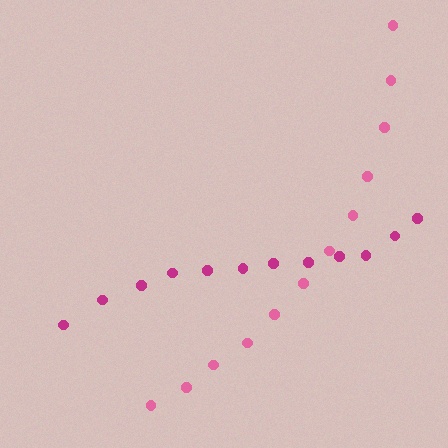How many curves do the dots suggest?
There are 2 distinct paths.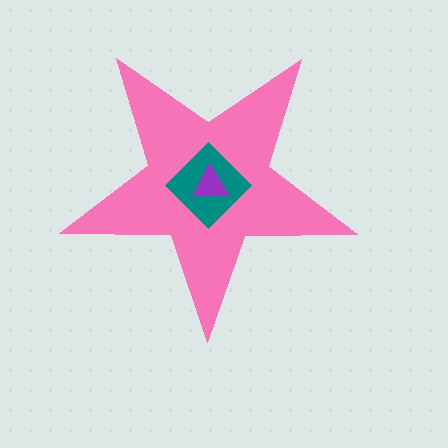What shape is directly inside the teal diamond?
The purple triangle.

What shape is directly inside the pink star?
The teal diamond.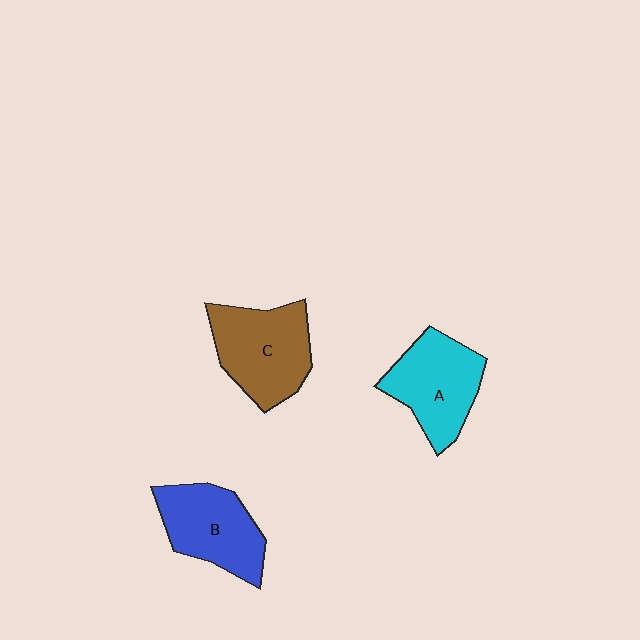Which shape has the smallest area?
Shape B (blue).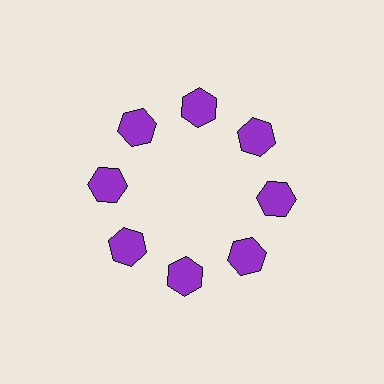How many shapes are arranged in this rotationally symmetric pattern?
There are 8 shapes, arranged in 8 groups of 1.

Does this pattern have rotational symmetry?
Yes, this pattern has 8-fold rotational symmetry. It looks the same after rotating 45 degrees around the center.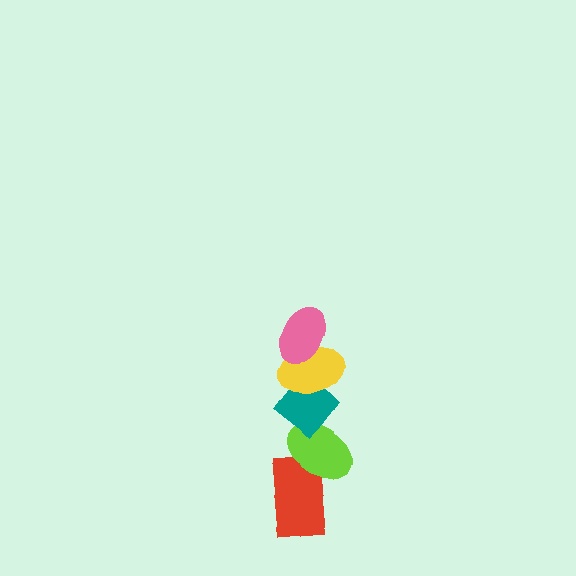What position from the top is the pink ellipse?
The pink ellipse is 1st from the top.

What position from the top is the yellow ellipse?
The yellow ellipse is 2nd from the top.